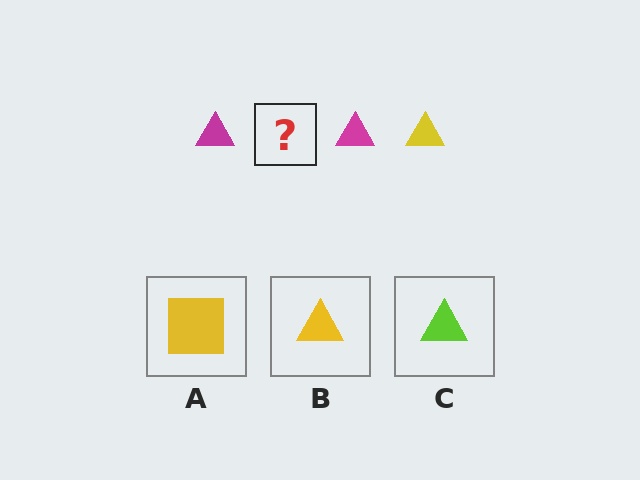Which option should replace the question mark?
Option B.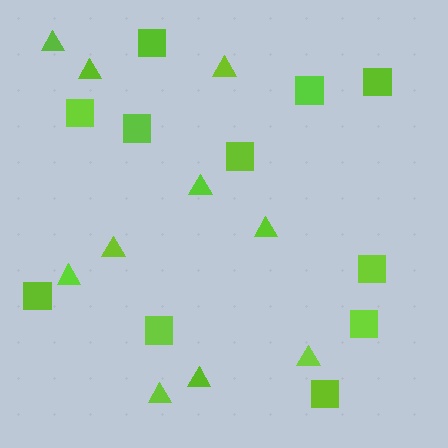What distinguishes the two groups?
There are 2 groups: one group of triangles (10) and one group of squares (11).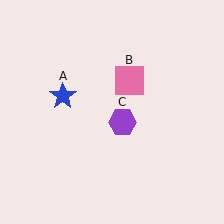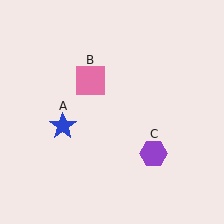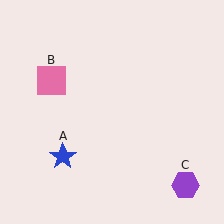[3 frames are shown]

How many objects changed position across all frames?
3 objects changed position: blue star (object A), pink square (object B), purple hexagon (object C).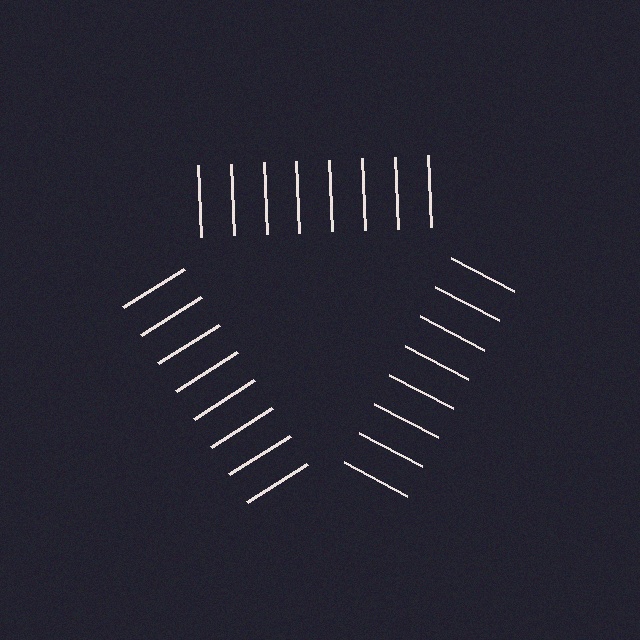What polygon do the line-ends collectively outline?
An illusory triangle — the line segments terminate on its edges but no continuous stroke is drawn.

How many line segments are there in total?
24 — 8 along each of the 3 edges.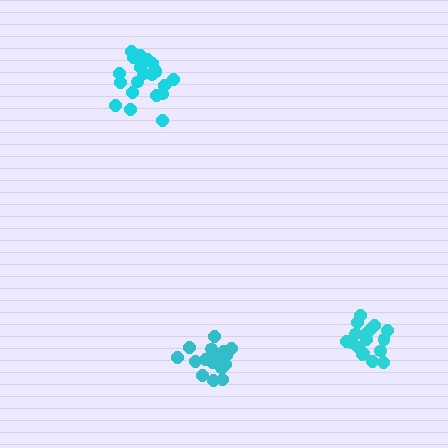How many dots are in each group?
Group 1: 17 dots, Group 2: 20 dots, Group 3: 18 dots (55 total).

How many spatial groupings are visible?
There are 3 spatial groupings.